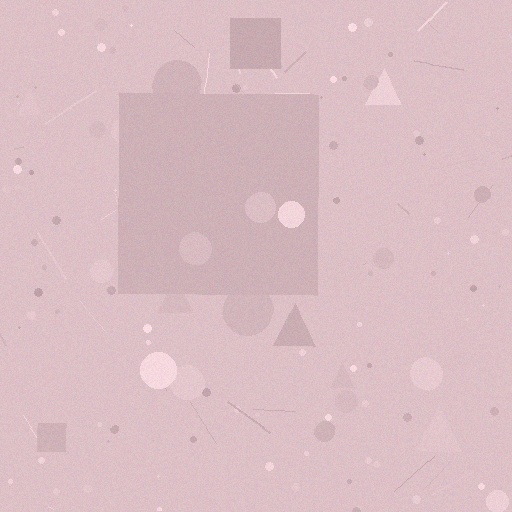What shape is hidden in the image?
A square is hidden in the image.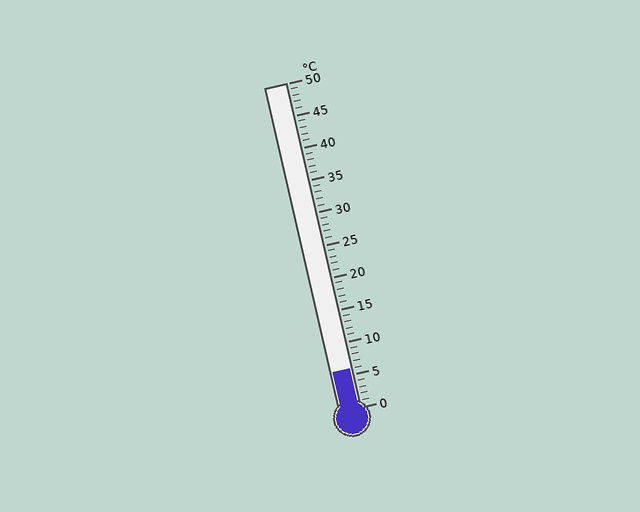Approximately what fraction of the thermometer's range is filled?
The thermometer is filled to approximately 10% of its range.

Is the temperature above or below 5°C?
The temperature is above 5°C.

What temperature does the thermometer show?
The thermometer shows approximately 6°C.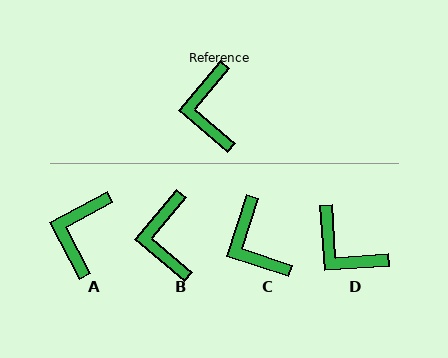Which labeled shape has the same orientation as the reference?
B.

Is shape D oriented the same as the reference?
No, it is off by about 44 degrees.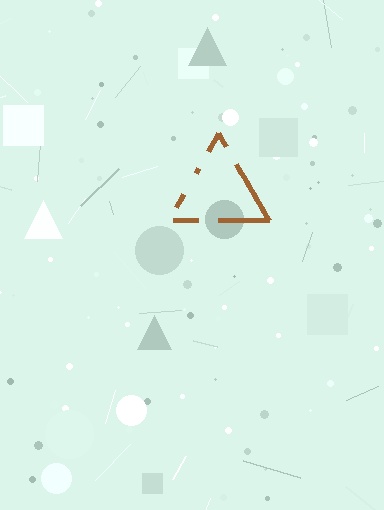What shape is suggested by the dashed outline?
The dashed outline suggests a triangle.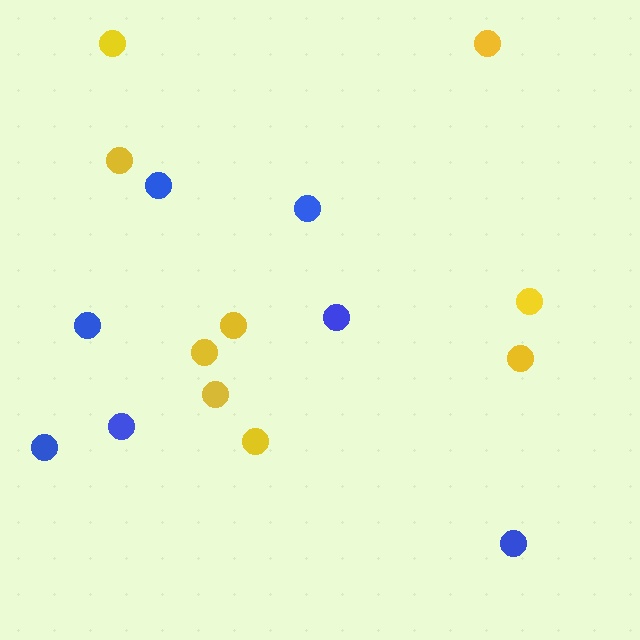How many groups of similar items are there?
There are 2 groups: one group of yellow circles (9) and one group of blue circles (7).